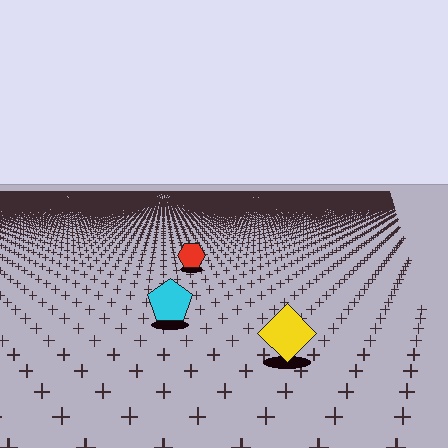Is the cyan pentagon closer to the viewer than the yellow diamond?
No. The yellow diamond is closer — you can tell from the texture gradient: the ground texture is coarser near it.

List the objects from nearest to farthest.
From nearest to farthest: the yellow diamond, the cyan pentagon, the red hexagon.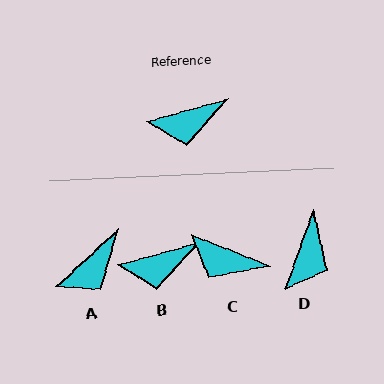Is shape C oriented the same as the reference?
No, it is off by about 37 degrees.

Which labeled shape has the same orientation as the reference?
B.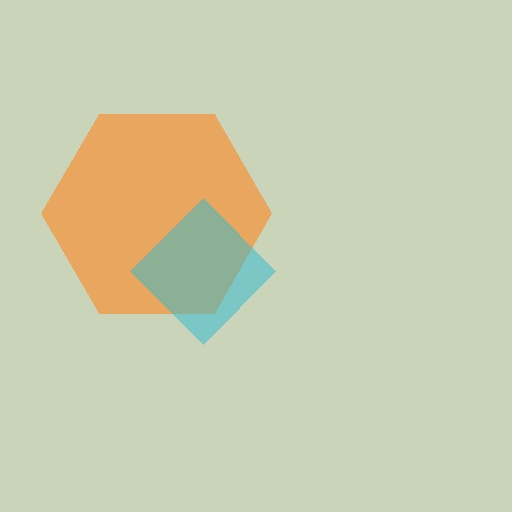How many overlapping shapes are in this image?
There are 2 overlapping shapes in the image.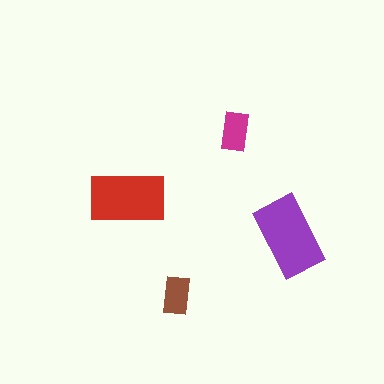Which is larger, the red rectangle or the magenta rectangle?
The red one.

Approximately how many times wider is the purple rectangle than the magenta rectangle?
About 2 times wider.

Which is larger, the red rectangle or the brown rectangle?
The red one.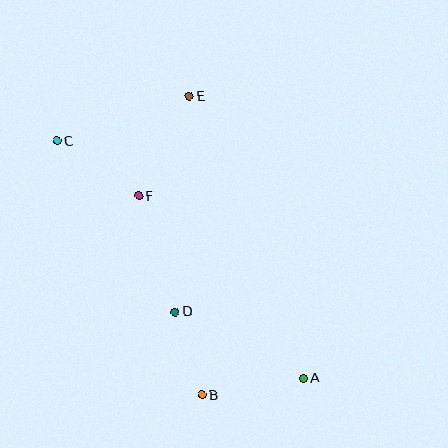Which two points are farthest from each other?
Points A and C are farthest from each other.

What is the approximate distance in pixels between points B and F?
The distance between B and F is approximately 209 pixels.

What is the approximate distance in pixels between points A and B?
The distance between A and B is approximately 103 pixels.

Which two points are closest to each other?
Points B and D are closest to each other.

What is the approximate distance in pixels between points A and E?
The distance between A and E is approximately 305 pixels.